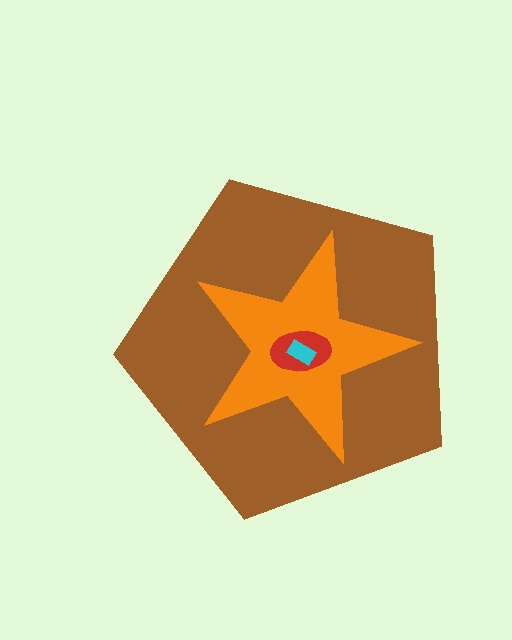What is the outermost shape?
The brown pentagon.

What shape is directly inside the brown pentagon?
The orange star.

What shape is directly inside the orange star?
The red ellipse.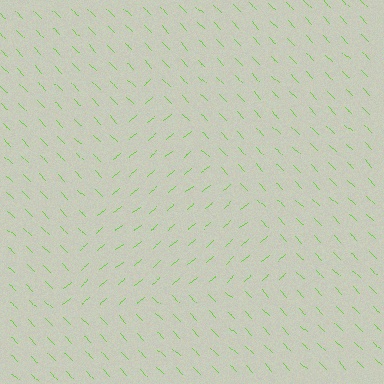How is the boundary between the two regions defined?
The boundary is defined purely by a change in line orientation (approximately 86 degrees difference). All lines are the same color and thickness.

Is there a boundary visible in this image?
Yes, there is a texture boundary formed by a change in line orientation.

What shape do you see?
I see a triangle.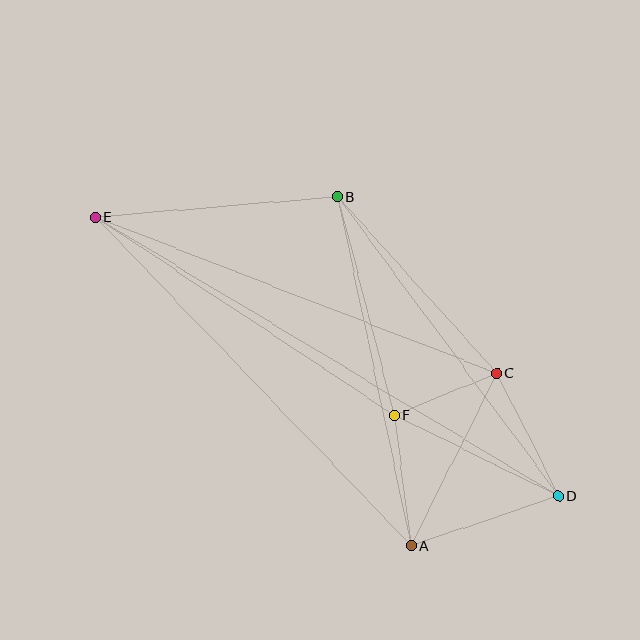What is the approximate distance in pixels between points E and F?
The distance between E and F is approximately 358 pixels.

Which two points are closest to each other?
Points C and F are closest to each other.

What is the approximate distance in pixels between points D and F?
The distance between D and F is approximately 183 pixels.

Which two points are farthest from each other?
Points D and E are farthest from each other.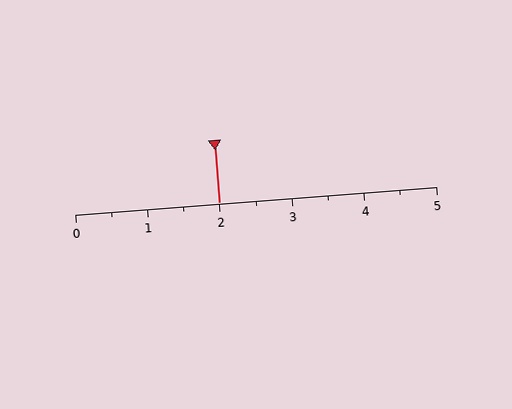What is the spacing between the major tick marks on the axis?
The major ticks are spaced 1 apart.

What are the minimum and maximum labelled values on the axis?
The axis runs from 0 to 5.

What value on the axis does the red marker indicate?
The marker indicates approximately 2.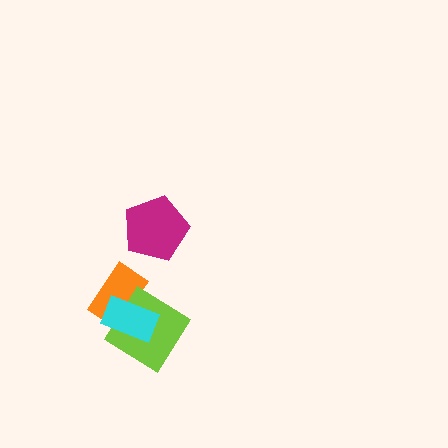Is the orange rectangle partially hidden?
Yes, it is partially covered by another shape.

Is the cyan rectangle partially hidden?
No, no other shape covers it.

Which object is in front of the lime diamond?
The cyan rectangle is in front of the lime diamond.